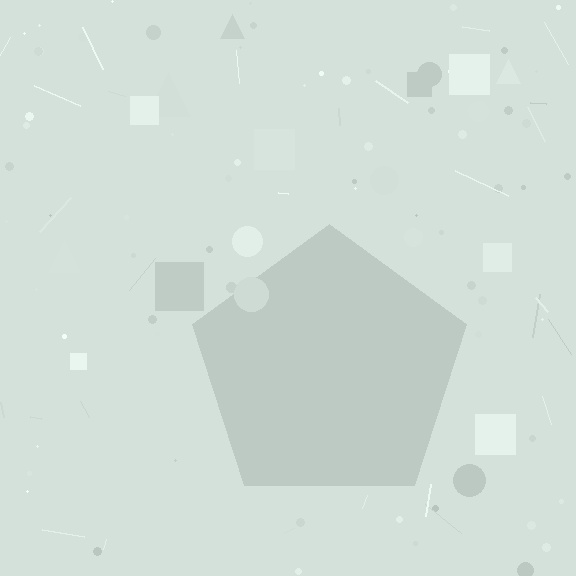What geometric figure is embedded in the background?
A pentagon is embedded in the background.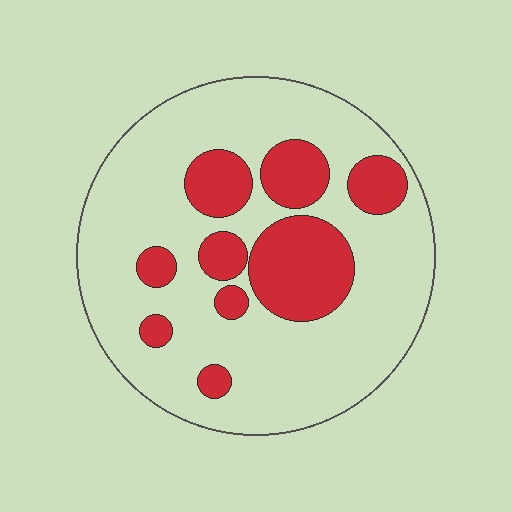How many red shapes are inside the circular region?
9.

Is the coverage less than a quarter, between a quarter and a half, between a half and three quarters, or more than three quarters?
Between a quarter and a half.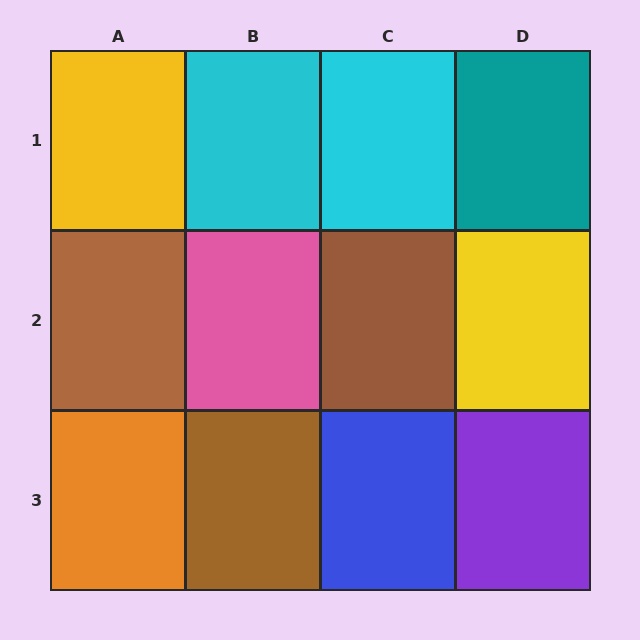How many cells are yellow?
2 cells are yellow.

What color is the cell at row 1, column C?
Cyan.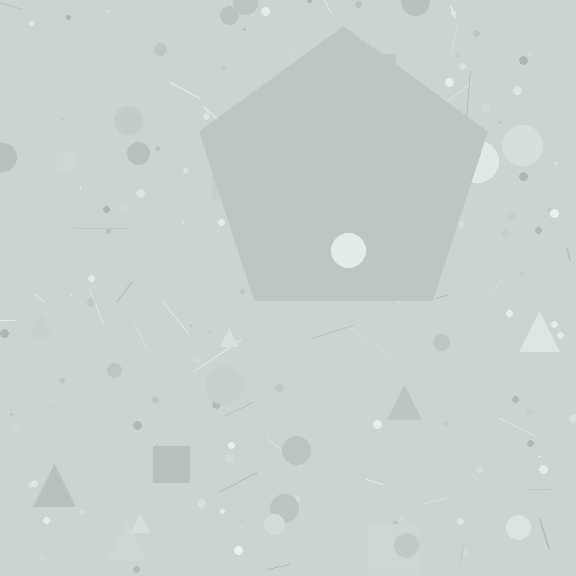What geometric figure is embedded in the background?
A pentagon is embedded in the background.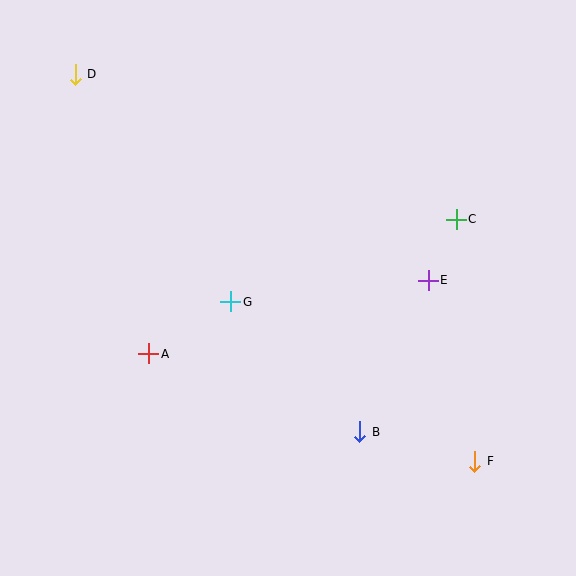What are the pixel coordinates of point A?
Point A is at (149, 354).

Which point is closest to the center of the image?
Point G at (231, 302) is closest to the center.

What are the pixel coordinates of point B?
Point B is at (360, 432).